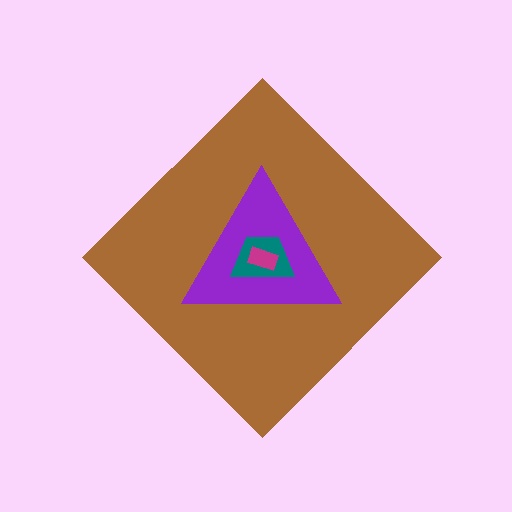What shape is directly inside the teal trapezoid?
The magenta rectangle.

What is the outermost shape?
The brown diamond.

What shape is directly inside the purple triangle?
The teal trapezoid.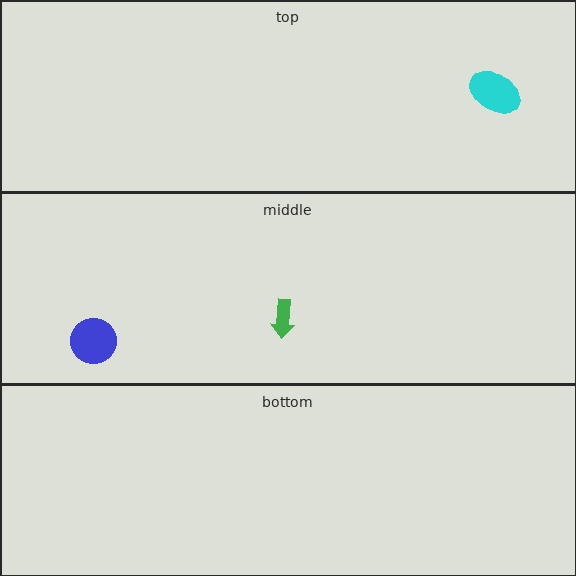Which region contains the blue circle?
The middle region.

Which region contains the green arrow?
The middle region.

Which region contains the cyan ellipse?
The top region.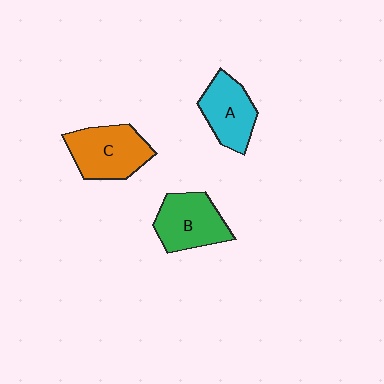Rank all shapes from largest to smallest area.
From largest to smallest: C (orange), B (green), A (cyan).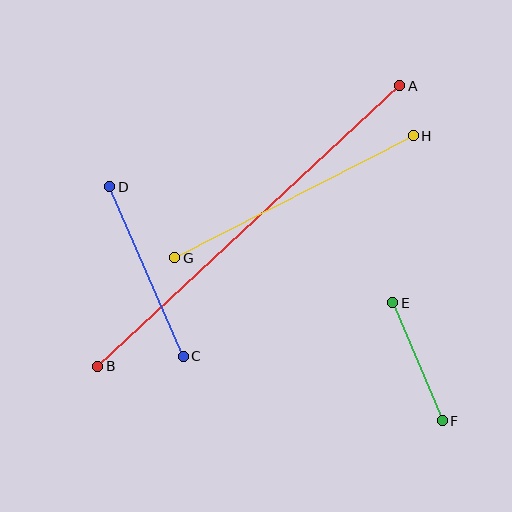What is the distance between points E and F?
The distance is approximately 128 pixels.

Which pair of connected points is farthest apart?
Points A and B are farthest apart.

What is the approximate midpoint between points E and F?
The midpoint is at approximately (417, 362) pixels.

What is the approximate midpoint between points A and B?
The midpoint is at approximately (249, 226) pixels.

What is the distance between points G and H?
The distance is approximately 268 pixels.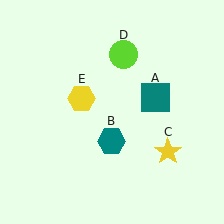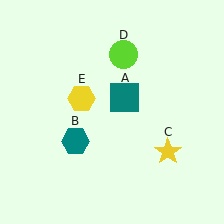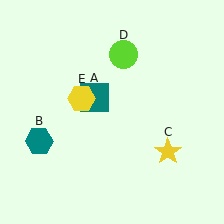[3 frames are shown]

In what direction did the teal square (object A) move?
The teal square (object A) moved left.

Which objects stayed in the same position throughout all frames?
Yellow star (object C) and lime circle (object D) and yellow hexagon (object E) remained stationary.